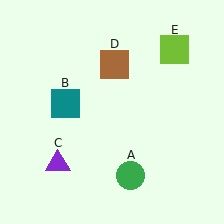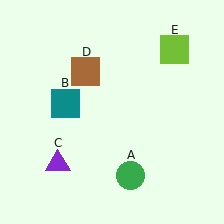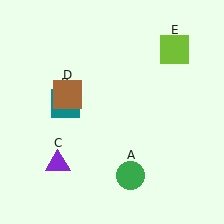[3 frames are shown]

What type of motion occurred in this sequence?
The brown square (object D) rotated counterclockwise around the center of the scene.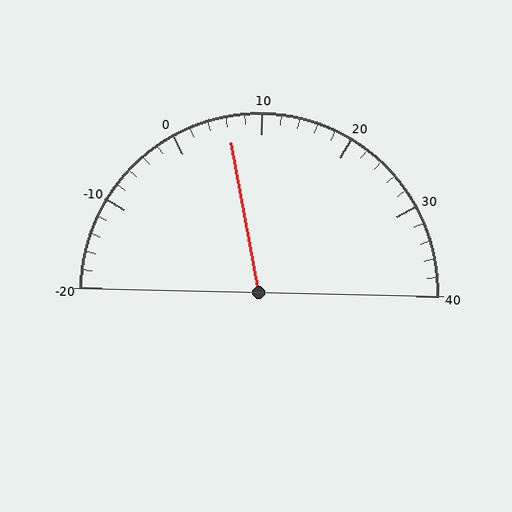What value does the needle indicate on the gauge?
The needle indicates approximately 6.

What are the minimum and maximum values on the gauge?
The gauge ranges from -20 to 40.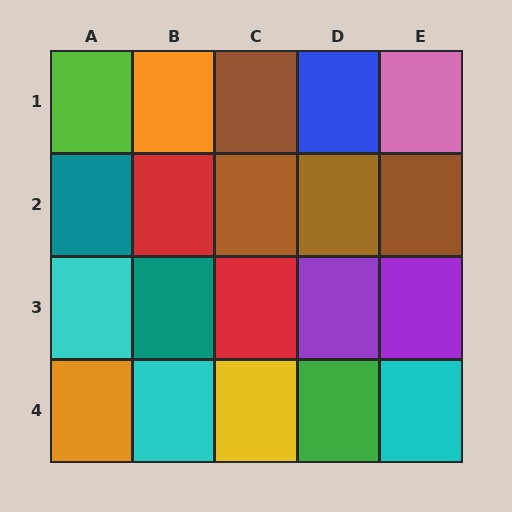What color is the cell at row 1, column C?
Brown.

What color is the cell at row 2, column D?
Brown.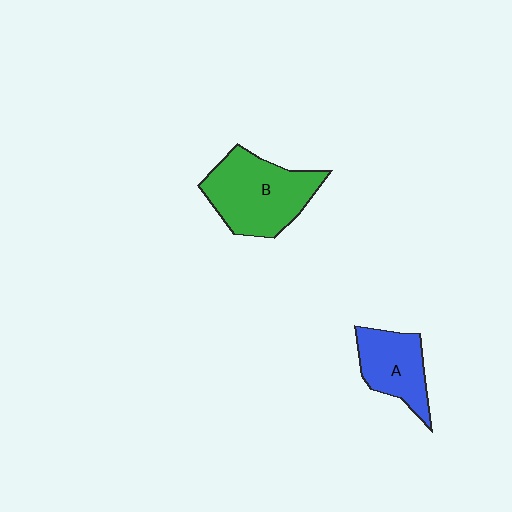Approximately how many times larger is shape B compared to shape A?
Approximately 1.6 times.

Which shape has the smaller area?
Shape A (blue).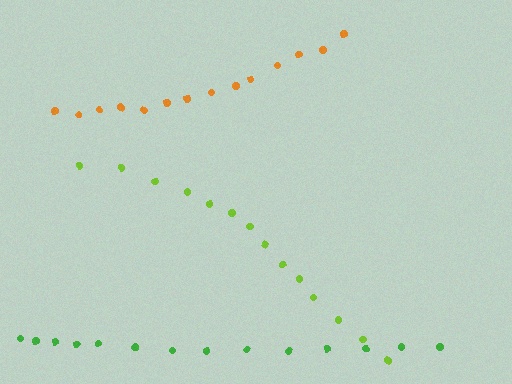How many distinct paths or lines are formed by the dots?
There are 3 distinct paths.